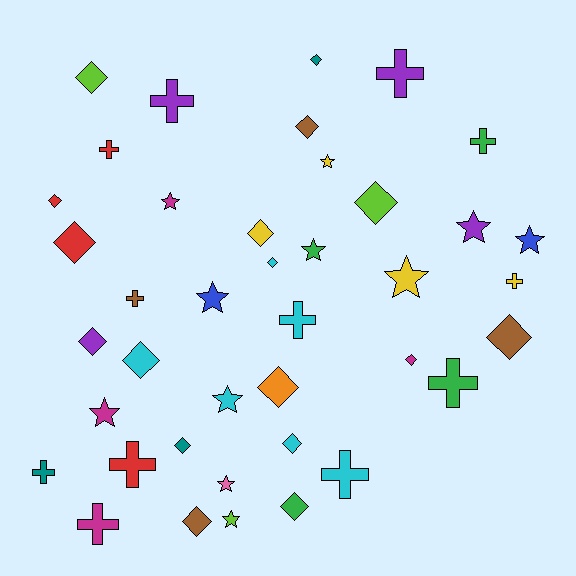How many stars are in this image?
There are 11 stars.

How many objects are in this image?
There are 40 objects.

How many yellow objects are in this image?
There are 4 yellow objects.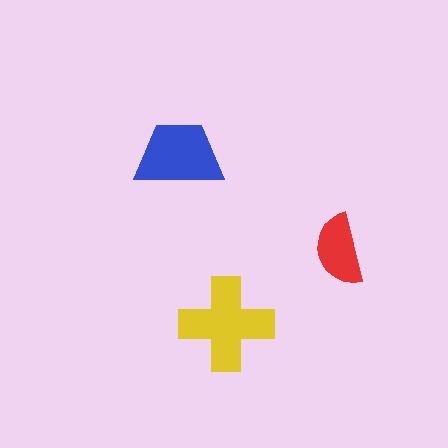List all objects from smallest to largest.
The red semicircle, the blue trapezoid, the yellow cross.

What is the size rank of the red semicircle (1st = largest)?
3rd.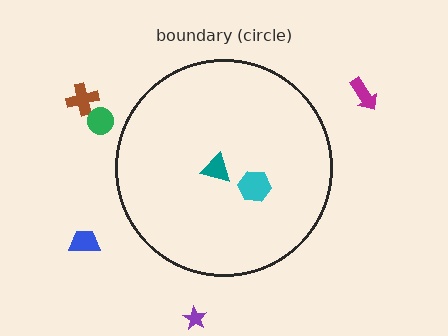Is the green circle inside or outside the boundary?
Outside.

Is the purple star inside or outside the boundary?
Outside.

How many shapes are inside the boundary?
2 inside, 5 outside.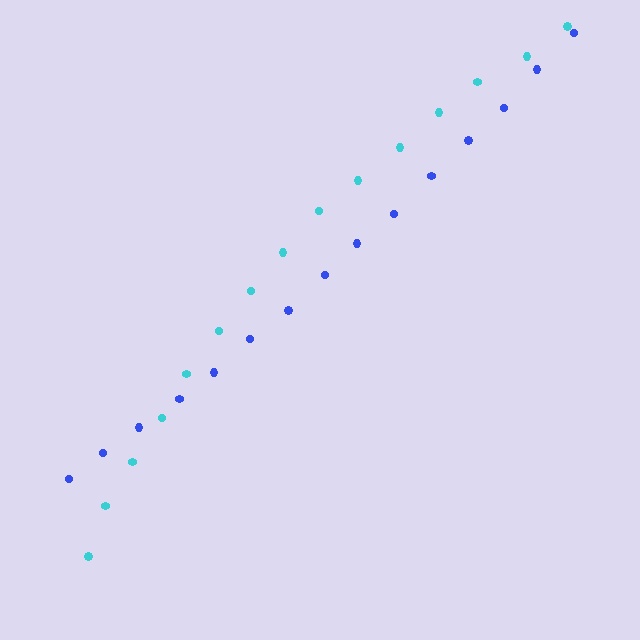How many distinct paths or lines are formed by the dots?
There are 2 distinct paths.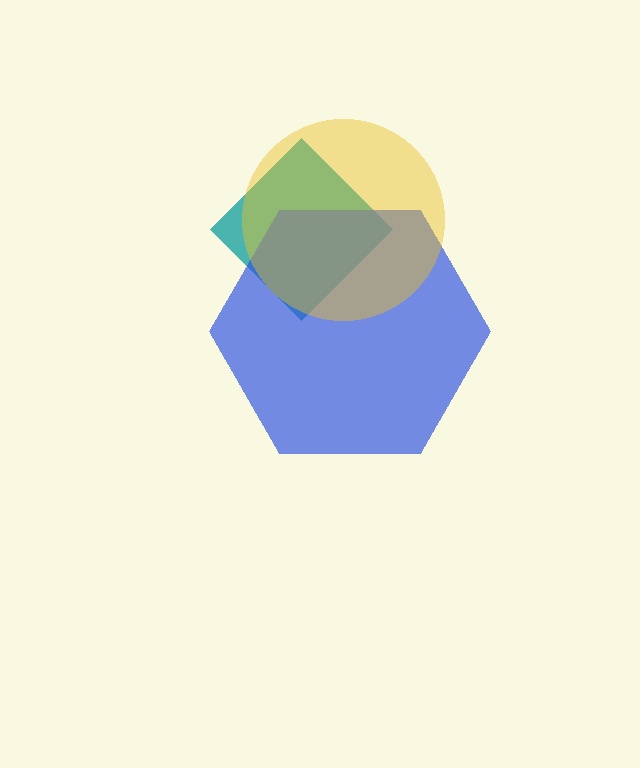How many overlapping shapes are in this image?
There are 3 overlapping shapes in the image.